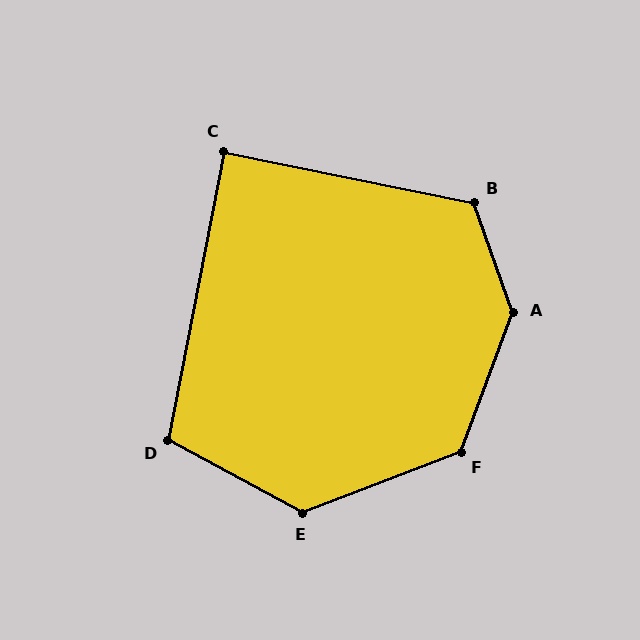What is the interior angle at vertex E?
Approximately 131 degrees (obtuse).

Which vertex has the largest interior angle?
A, at approximately 140 degrees.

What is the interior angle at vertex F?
Approximately 131 degrees (obtuse).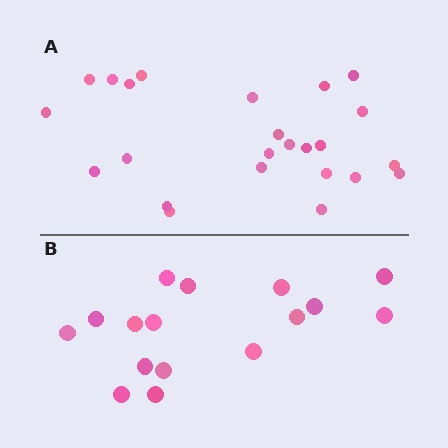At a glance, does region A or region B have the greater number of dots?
Region A (the top region) has more dots.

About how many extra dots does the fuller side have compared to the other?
Region A has roughly 8 or so more dots than region B.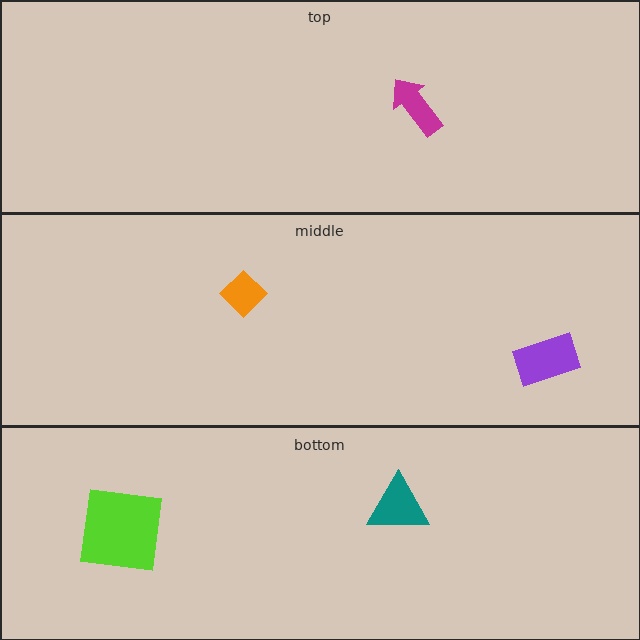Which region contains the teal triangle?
The bottom region.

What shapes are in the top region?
The magenta arrow.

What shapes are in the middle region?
The orange diamond, the purple rectangle.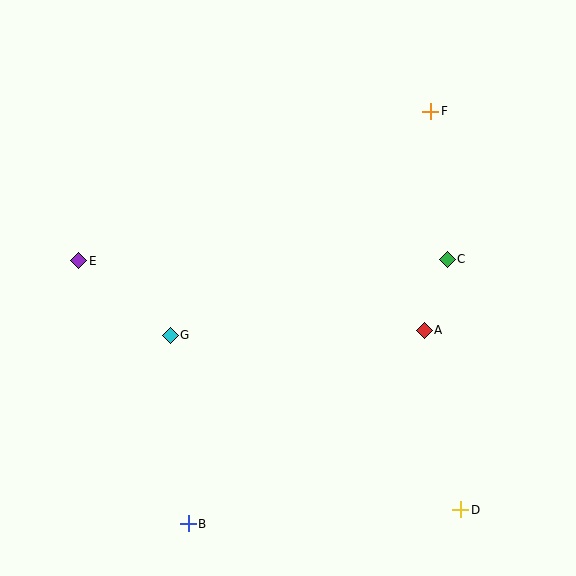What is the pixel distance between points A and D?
The distance between A and D is 183 pixels.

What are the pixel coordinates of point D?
Point D is at (461, 510).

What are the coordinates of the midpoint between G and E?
The midpoint between G and E is at (125, 298).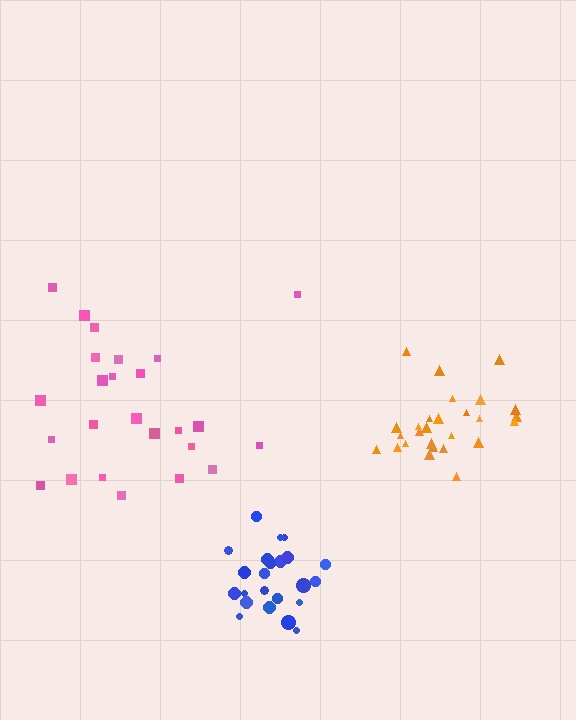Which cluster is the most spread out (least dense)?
Pink.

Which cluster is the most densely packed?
Orange.